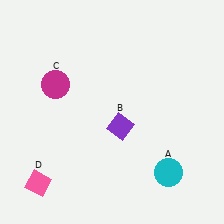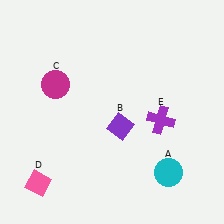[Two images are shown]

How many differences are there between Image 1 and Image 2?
There is 1 difference between the two images.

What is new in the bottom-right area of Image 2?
A purple cross (E) was added in the bottom-right area of Image 2.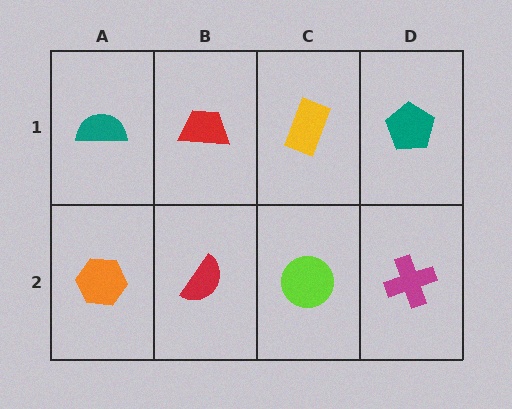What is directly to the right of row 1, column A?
A red trapezoid.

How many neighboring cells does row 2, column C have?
3.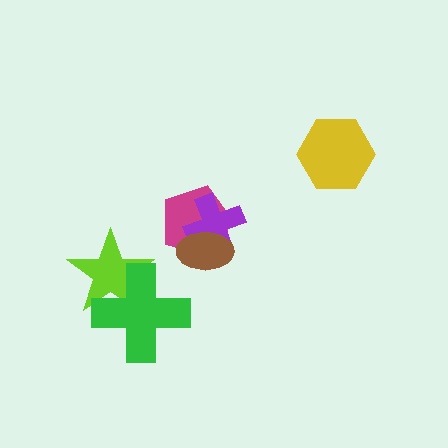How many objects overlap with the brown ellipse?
2 objects overlap with the brown ellipse.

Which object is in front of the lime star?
The green cross is in front of the lime star.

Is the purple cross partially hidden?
Yes, it is partially covered by another shape.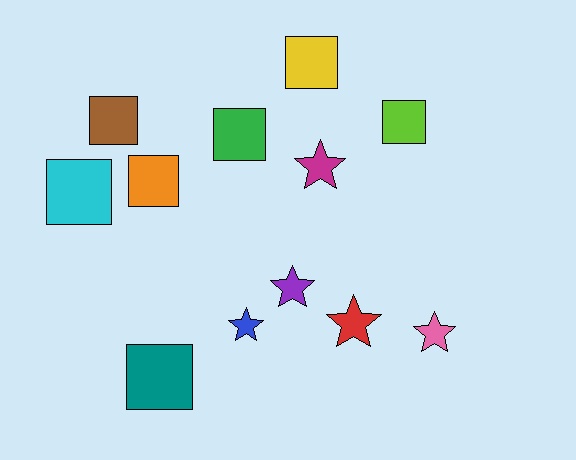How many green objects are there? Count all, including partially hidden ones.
There is 1 green object.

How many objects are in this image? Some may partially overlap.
There are 12 objects.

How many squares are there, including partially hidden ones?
There are 7 squares.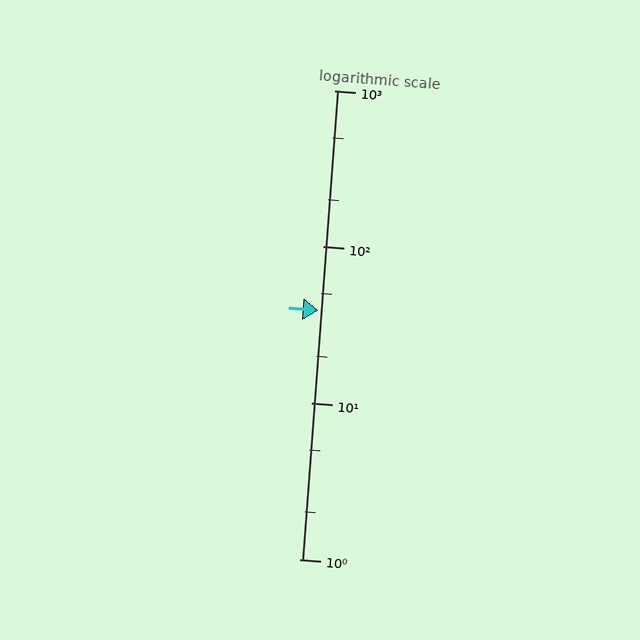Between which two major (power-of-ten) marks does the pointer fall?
The pointer is between 10 and 100.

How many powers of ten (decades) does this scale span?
The scale spans 3 decades, from 1 to 1000.